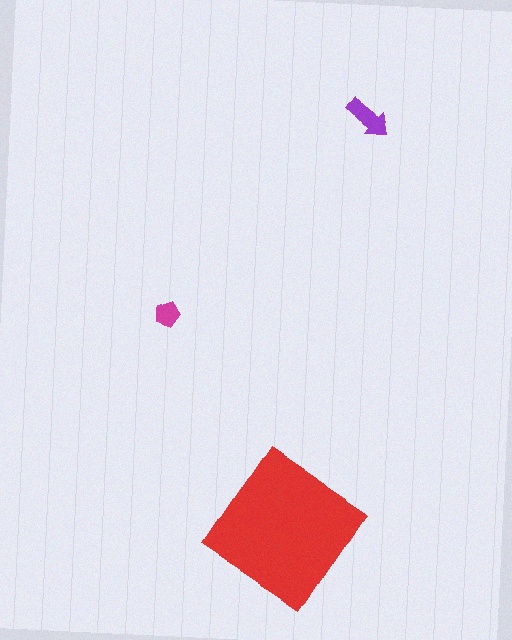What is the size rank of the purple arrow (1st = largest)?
2nd.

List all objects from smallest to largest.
The magenta pentagon, the purple arrow, the red diamond.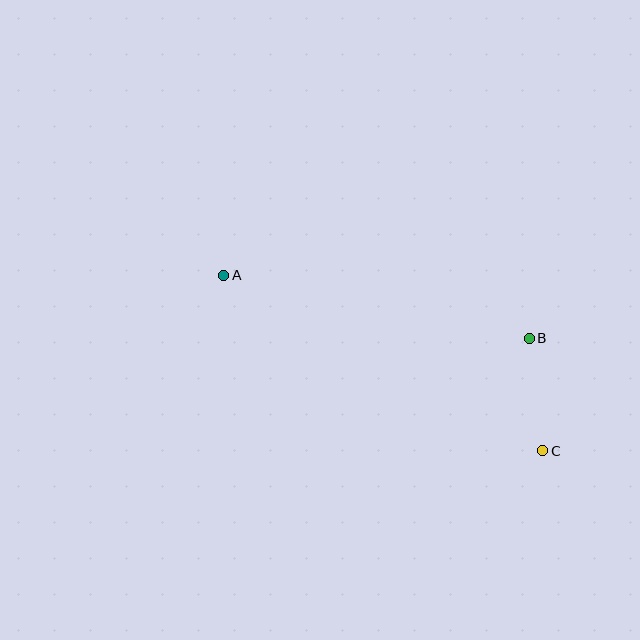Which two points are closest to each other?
Points B and C are closest to each other.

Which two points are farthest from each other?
Points A and C are farthest from each other.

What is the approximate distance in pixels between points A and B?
The distance between A and B is approximately 312 pixels.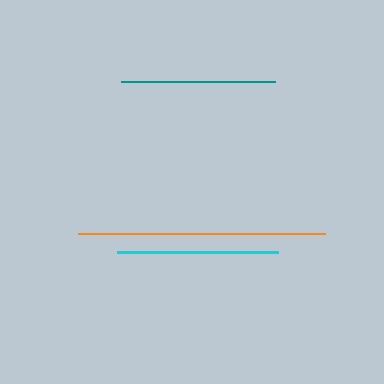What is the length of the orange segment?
The orange segment is approximately 247 pixels long.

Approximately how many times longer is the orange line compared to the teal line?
The orange line is approximately 1.6 times the length of the teal line.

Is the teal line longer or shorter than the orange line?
The orange line is longer than the teal line.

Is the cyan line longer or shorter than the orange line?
The orange line is longer than the cyan line.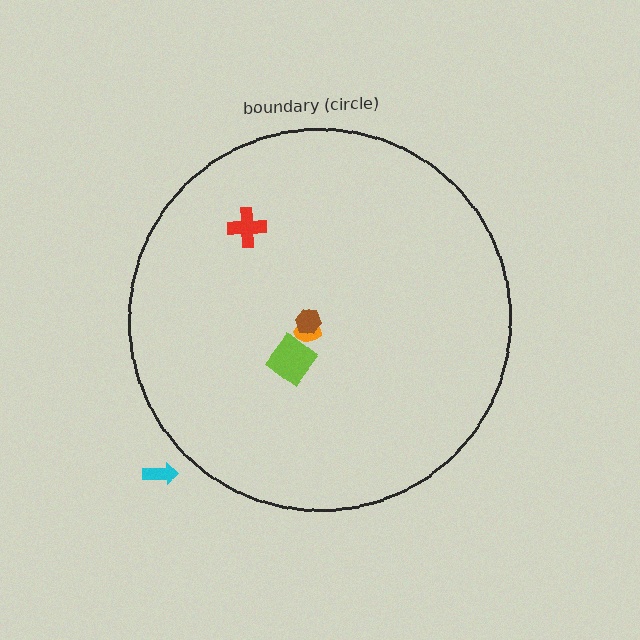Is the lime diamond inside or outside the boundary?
Inside.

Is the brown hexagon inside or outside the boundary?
Inside.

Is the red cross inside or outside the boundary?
Inside.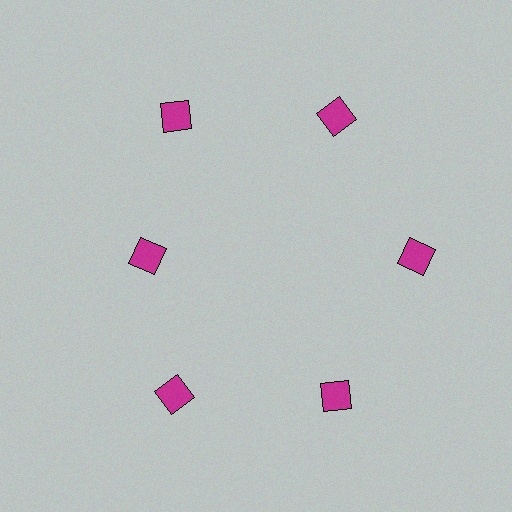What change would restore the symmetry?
The symmetry would be restored by moving it outward, back onto the ring so that all 6 squares sit at equal angles and equal distance from the center.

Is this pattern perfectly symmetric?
No. The 6 magenta squares are arranged in a ring, but one element near the 9 o'clock position is pulled inward toward the center, breaking the 6-fold rotational symmetry.